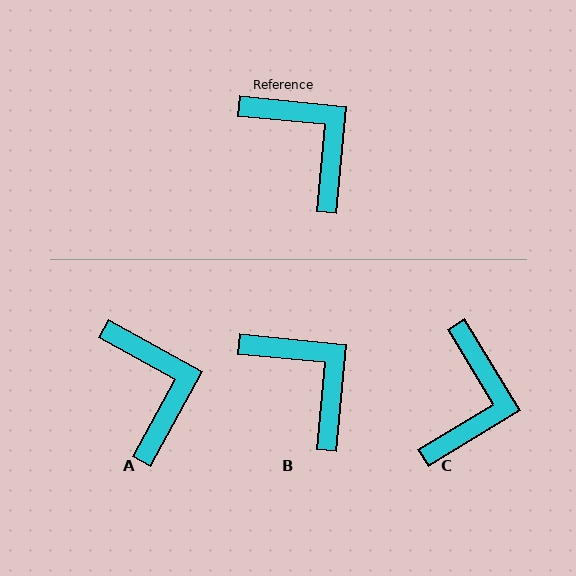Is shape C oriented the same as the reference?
No, it is off by about 53 degrees.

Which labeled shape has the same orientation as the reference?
B.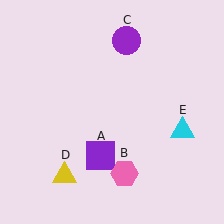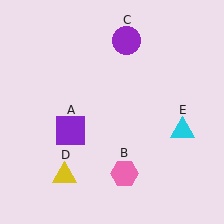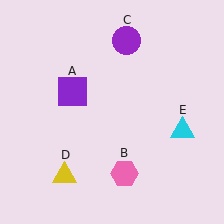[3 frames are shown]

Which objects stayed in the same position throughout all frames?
Pink hexagon (object B) and purple circle (object C) and yellow triangle (object D) and cyan triangle (object E) remained stationary.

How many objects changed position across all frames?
1 object changed position: purple square (object A).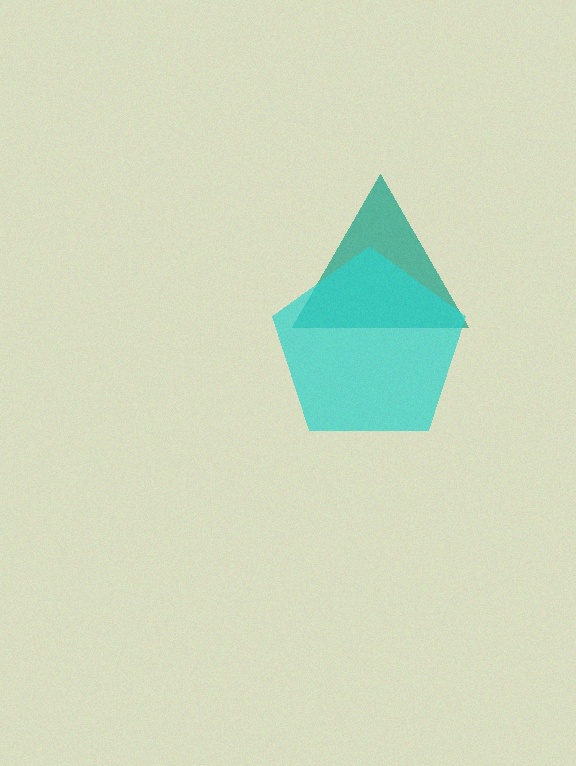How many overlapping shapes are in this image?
There are 2 overlapping shapes in the image.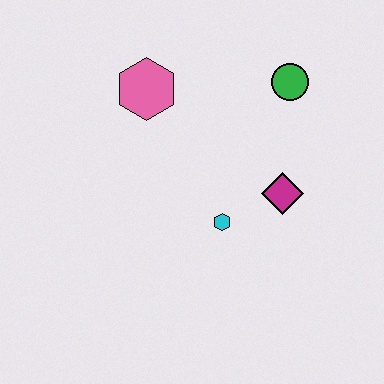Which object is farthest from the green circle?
The cyan hexagon is farthest from the green circle.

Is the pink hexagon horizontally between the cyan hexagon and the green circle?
No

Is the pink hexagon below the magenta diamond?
No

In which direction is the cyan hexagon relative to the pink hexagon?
The cyan hexagon is below the pink hexagon.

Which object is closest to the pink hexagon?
The green circle is closest to the pink hexagon.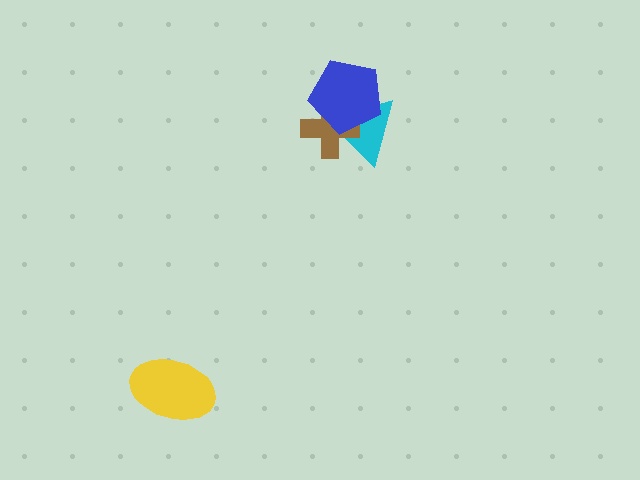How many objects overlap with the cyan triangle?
2 objects overlap with the cyan triangle.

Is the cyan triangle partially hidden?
Yes, it is partially covered by another shape.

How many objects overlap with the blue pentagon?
2 objects overlap with the blue pentagon.